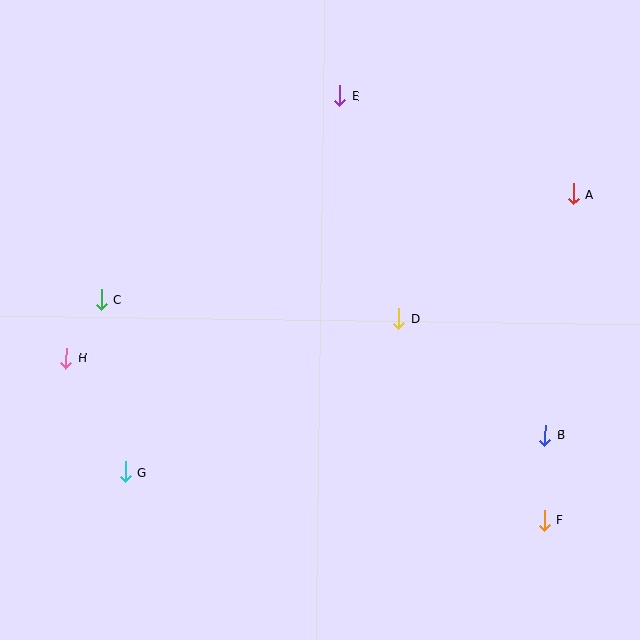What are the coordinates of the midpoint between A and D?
The midpoint between A and D is at (486, 256).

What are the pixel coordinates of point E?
Point E is at (340, 96).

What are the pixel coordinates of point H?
Point H is at (66, 358).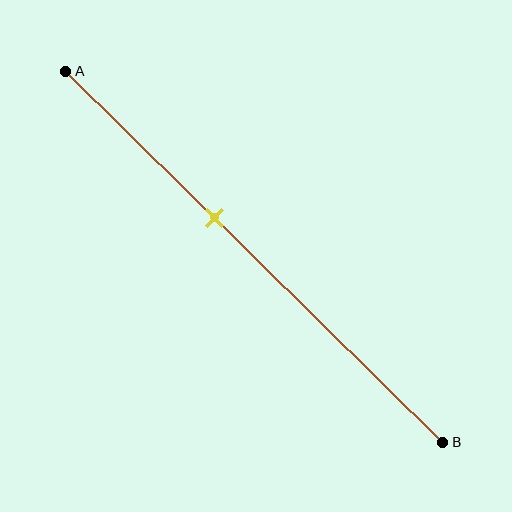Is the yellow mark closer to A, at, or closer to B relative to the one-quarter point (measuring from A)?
The yellow mark is closer to point B than the one-quarter point of segment AB.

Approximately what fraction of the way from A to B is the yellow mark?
The yellow mark is approximately 40% of the way from A to B.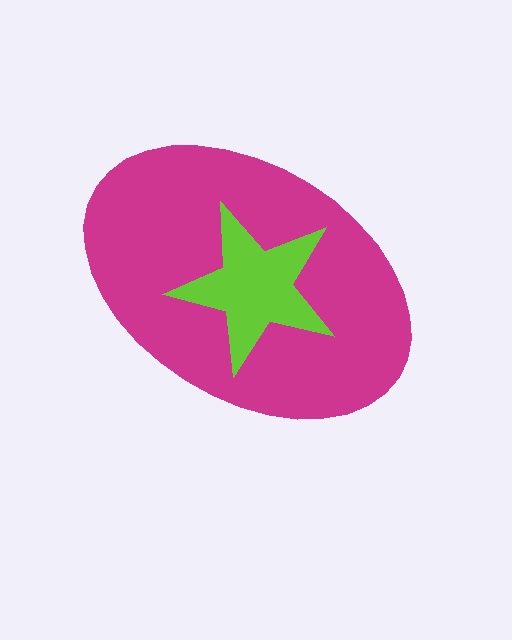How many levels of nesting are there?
2.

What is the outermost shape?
The magenta ellipse.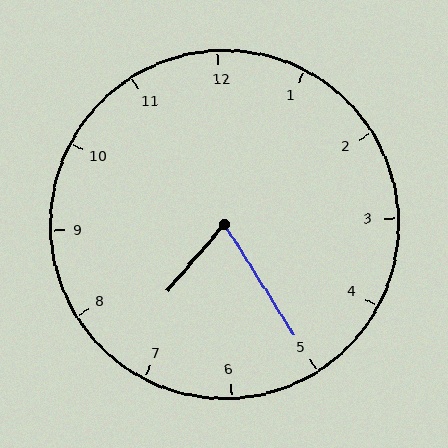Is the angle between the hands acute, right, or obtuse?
It is acute.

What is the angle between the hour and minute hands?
Approximately 72 degrees.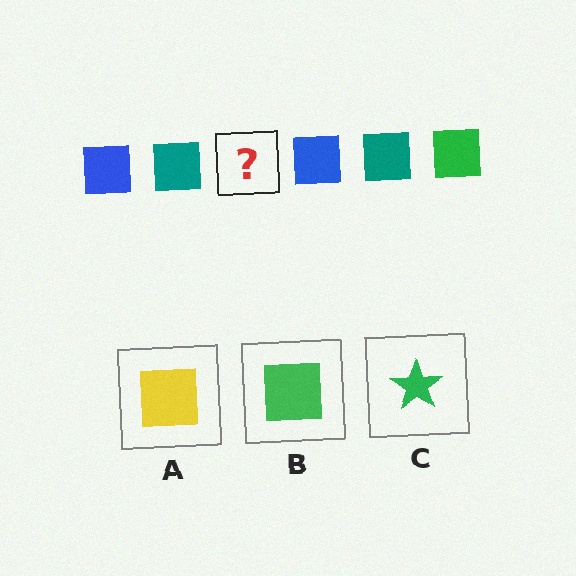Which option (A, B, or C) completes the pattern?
B.